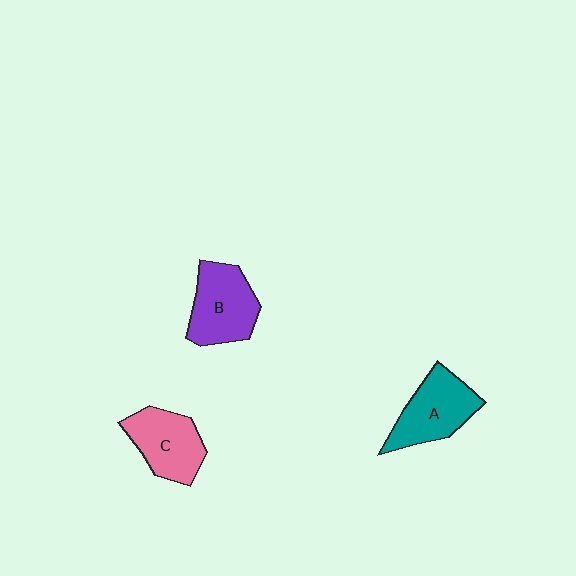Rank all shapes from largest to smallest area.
From largest to smallest: B (purple), A (teal), C (pink).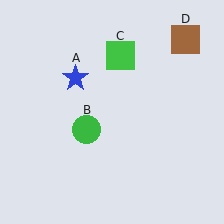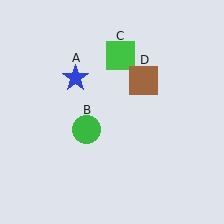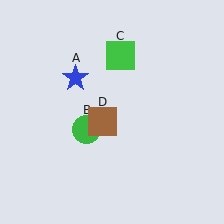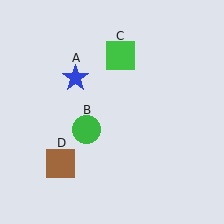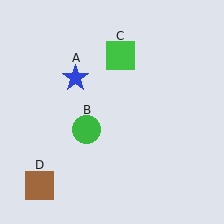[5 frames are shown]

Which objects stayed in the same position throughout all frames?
Blue star (object A) and green circle (object B) and green square (object C) remained stationary.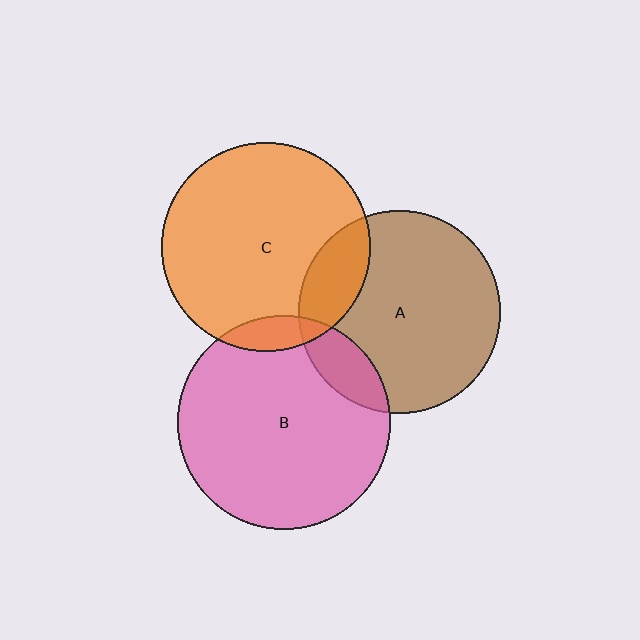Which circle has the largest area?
Circle B (pink).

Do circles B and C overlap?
Yes.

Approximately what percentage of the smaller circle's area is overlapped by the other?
Approximately 10%.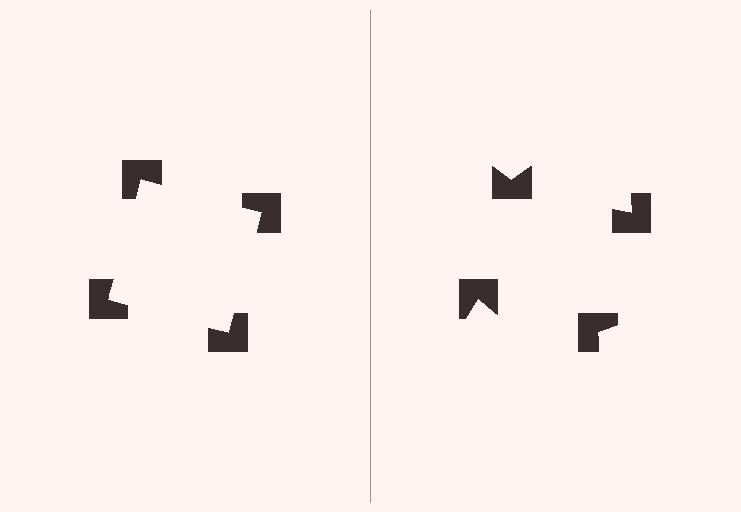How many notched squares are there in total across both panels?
8 — 4 on each side.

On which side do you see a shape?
An illusory square appears on the left side. On the right side the wedge cuts are rotated, so no coherent shape forms.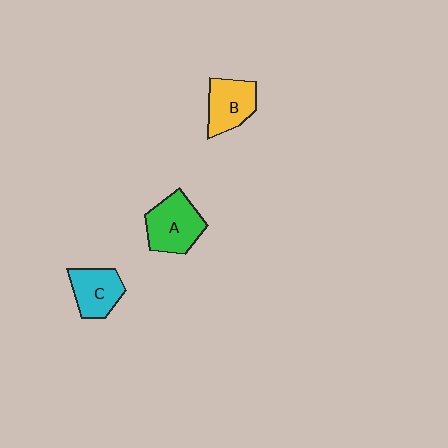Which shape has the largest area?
Shape A (green).